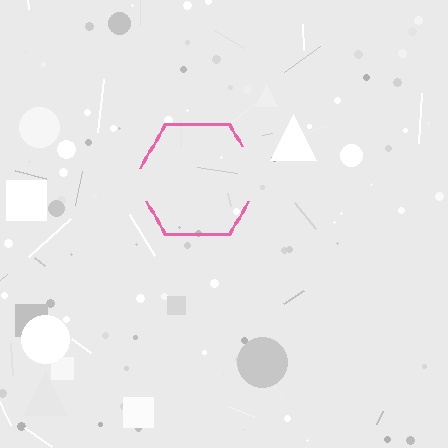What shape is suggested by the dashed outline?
The dashed outline suggests a hexagon.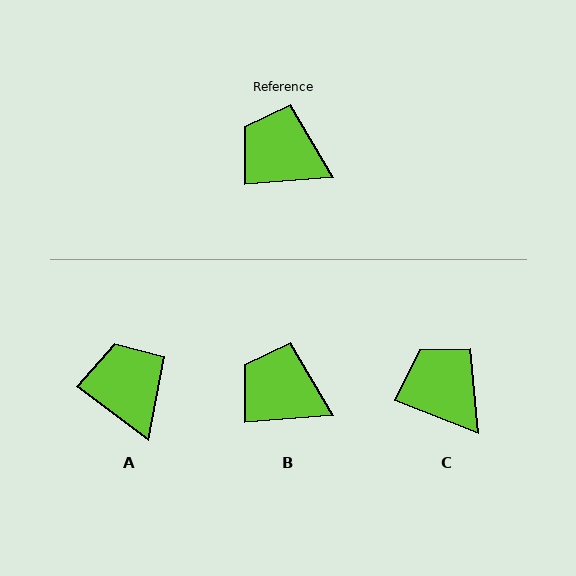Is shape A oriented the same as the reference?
No, it is off by about 41 degrees.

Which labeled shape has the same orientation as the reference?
B.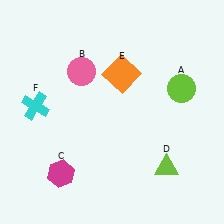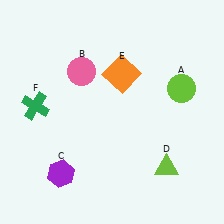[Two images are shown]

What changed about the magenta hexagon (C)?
In Image 1, C is magenta. In Image 2, it changed to purple.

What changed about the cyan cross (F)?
In Image 1, F is cyan. In Image 2, it changed to green.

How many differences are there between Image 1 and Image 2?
There are 2 differences between the two images.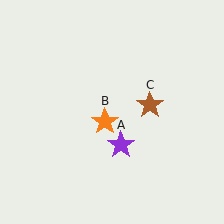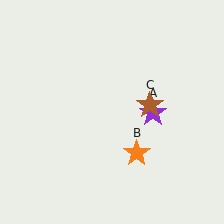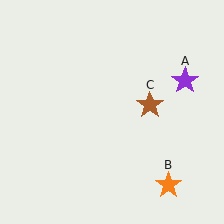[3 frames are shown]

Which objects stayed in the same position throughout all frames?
Brown star (object C) remained stationary.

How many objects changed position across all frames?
2 objects changed position: purple star (object A), orange star (object B).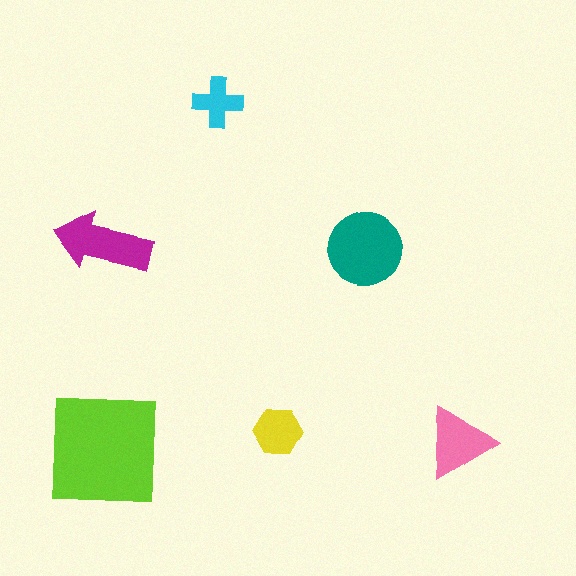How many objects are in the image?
There are 6 objects in the image.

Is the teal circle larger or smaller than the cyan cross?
Larger.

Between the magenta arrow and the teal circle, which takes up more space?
The teal circle.